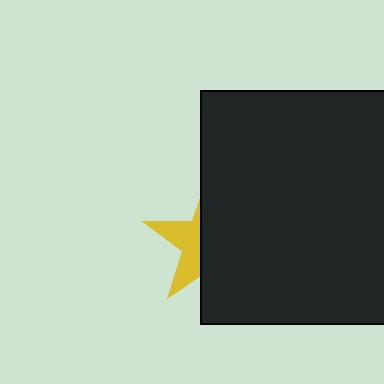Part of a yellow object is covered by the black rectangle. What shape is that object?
It is a star.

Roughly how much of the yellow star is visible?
A small part of it is visible (roughly 36%).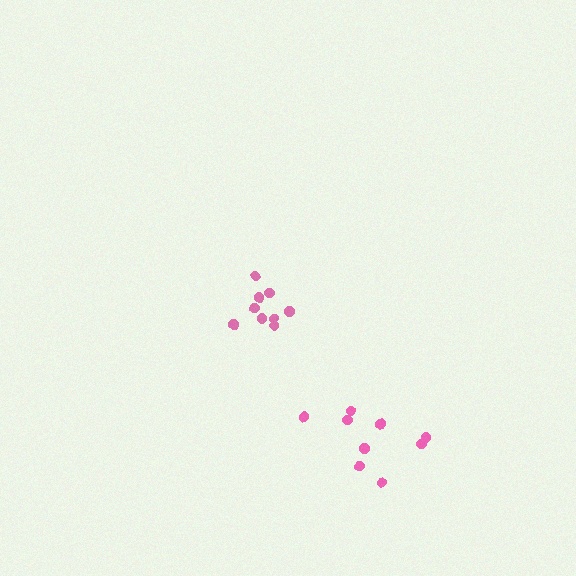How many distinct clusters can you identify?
There are 2 distinct clusters.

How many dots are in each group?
Group 1: 9 dots, Group 2: 9 dots (18 total).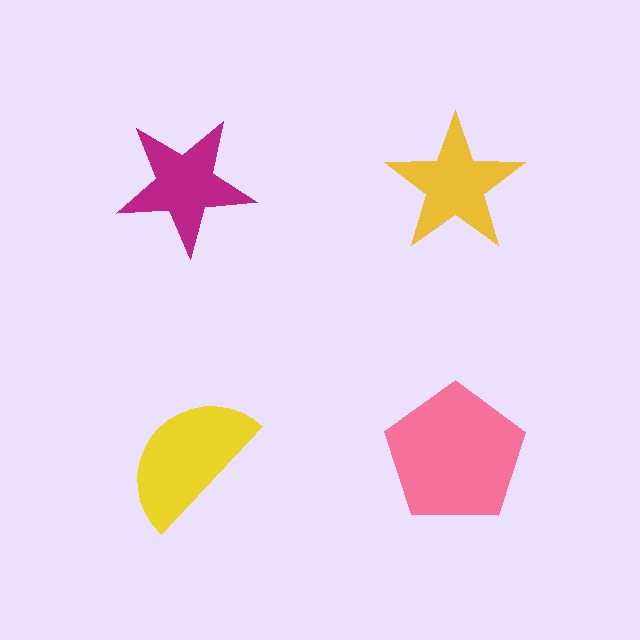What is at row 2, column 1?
A yellow semicircle.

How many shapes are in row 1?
2 shapes.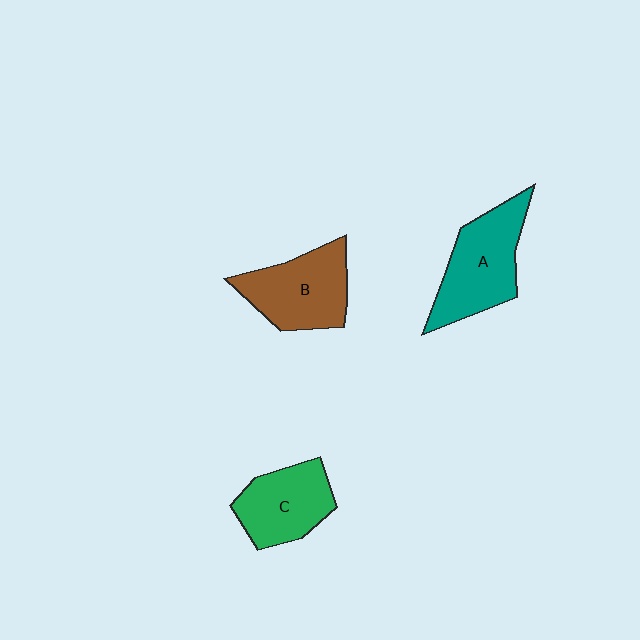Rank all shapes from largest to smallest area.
From largest to smallest: A (teal), B (brown), C (green).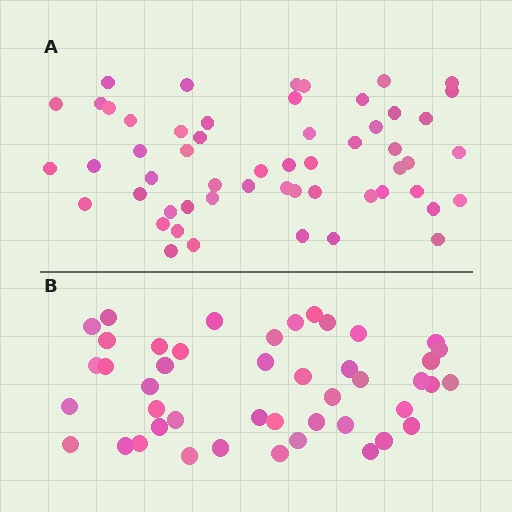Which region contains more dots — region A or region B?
Region A (the top region) has more dots.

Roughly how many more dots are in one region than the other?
Region A has roughly 10 or so more dots than region B.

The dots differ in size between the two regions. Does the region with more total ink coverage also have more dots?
No. Region B has more total ink coverage because its dots are larger, but region A actually contains more individual dots. Total area can be misleading — the number of items is what matters here.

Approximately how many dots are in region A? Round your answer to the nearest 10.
About 60 dots. (The exact count is 55, which rounds to 60.)